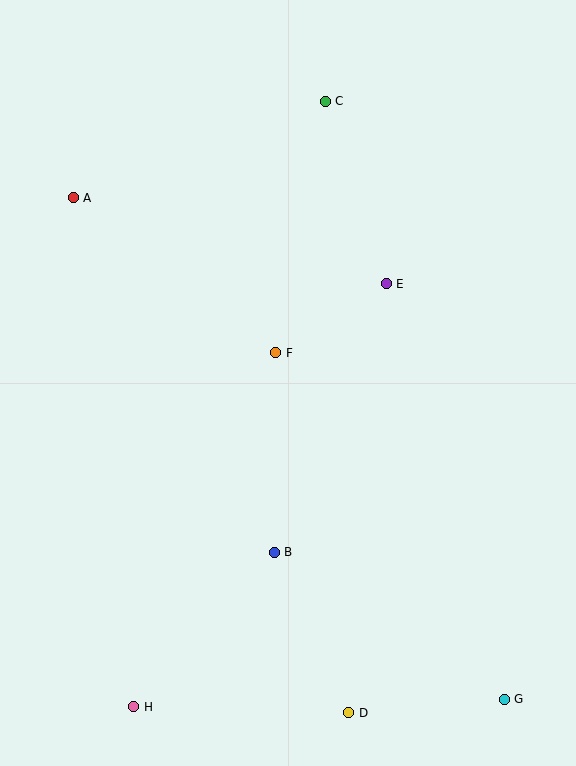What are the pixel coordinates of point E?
Point E is at (386, 284).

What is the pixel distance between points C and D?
The distance between C and D is 612 pixels.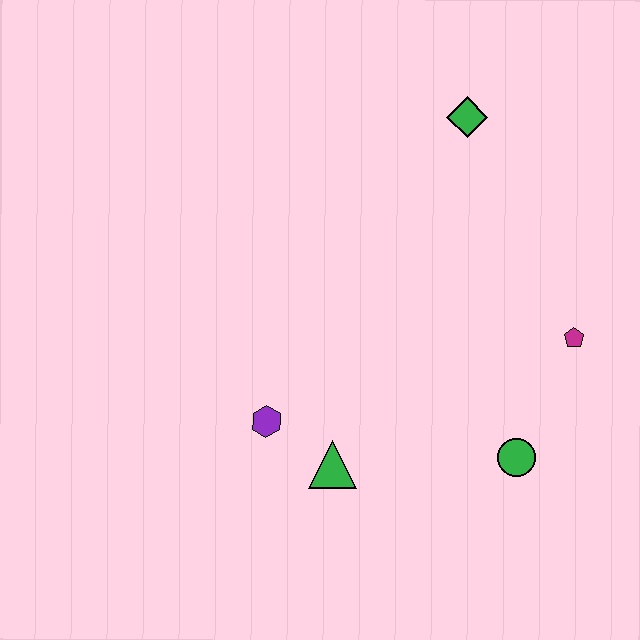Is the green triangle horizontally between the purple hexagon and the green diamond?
Yes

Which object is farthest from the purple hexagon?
The green diamond is farthest from the purple hexagon.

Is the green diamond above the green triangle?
Yes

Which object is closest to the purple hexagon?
The green triangle is closest to the purple hexagon.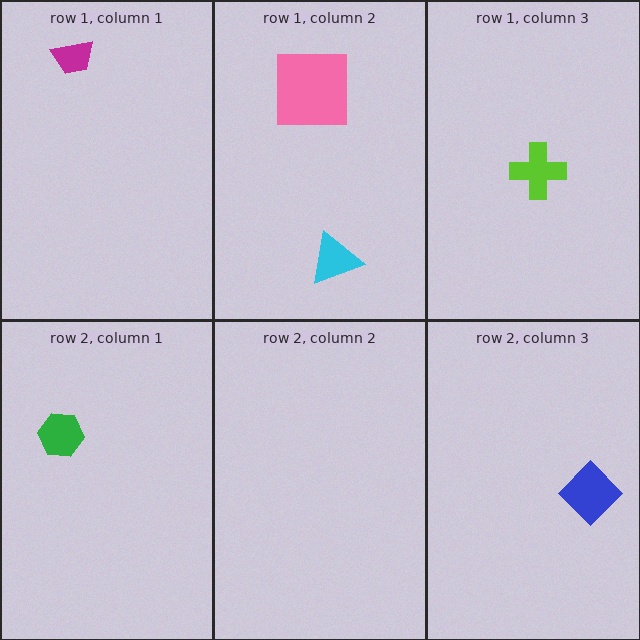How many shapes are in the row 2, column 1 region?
1.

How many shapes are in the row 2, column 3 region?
1.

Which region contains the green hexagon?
The row 2, column 1 region.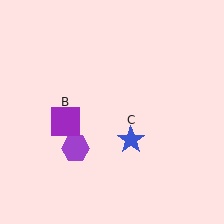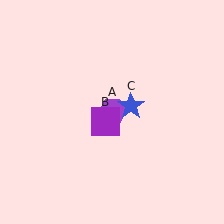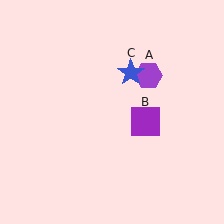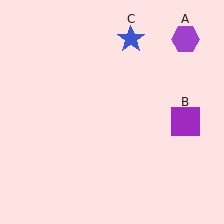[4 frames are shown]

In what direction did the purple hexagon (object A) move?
The purple hexagon (object A) moved up and to the right.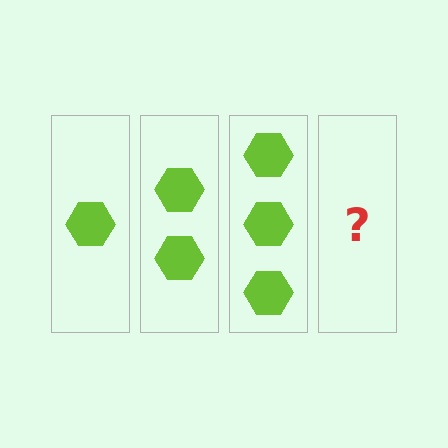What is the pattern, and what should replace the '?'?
The pattern is that each step adds one more hexagon. The '?' should be 4 hexagons.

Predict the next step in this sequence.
The next step is 4 hexagons.